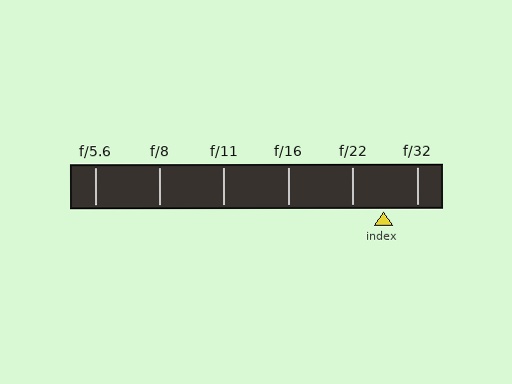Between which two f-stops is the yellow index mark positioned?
The index mark is between f/22 and f/32.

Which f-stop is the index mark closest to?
The index mark is closest to f/22.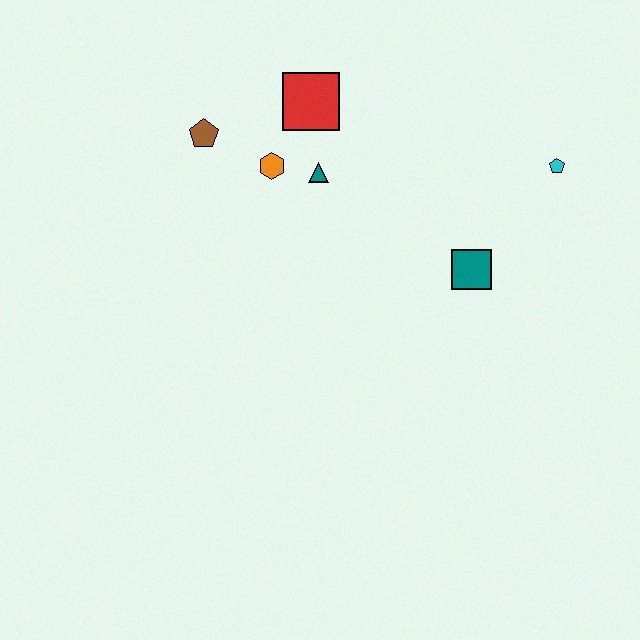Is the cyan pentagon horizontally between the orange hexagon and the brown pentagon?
No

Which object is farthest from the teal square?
The brown pentagon is farthest from the teal square.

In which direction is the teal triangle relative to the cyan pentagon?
The teal triangle is to the left of the cyan pentagon.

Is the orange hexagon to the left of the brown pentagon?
No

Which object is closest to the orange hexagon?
The teal triangle is closest to the orange hexagon.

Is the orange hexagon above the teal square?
Yes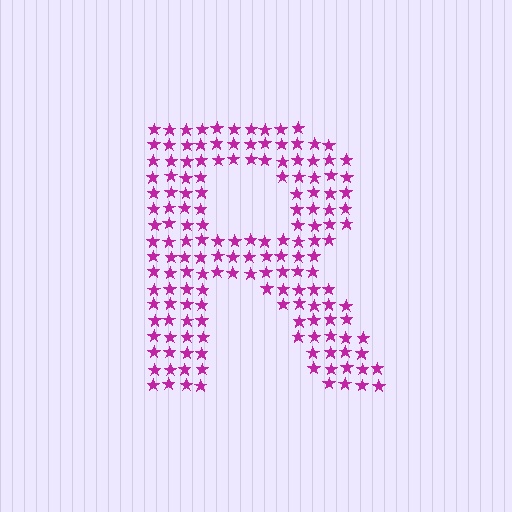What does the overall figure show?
The overall figure shows the letter R.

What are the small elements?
The small elements are stars.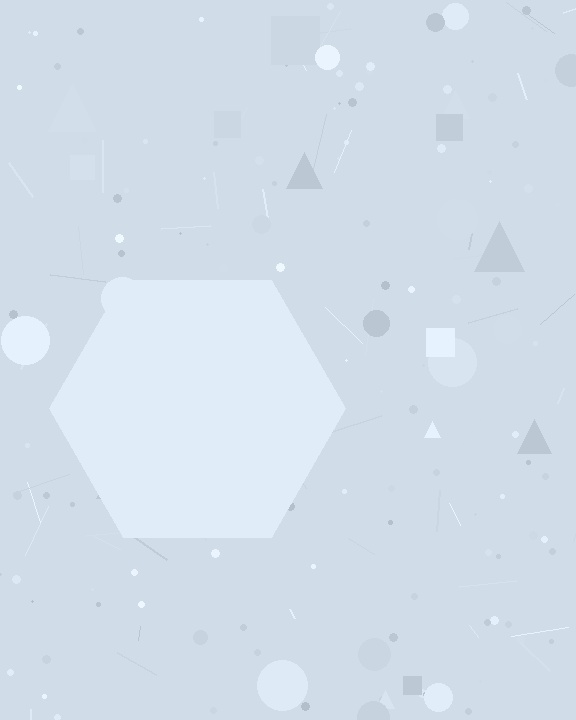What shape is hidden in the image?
A hexagon is hidden in the image.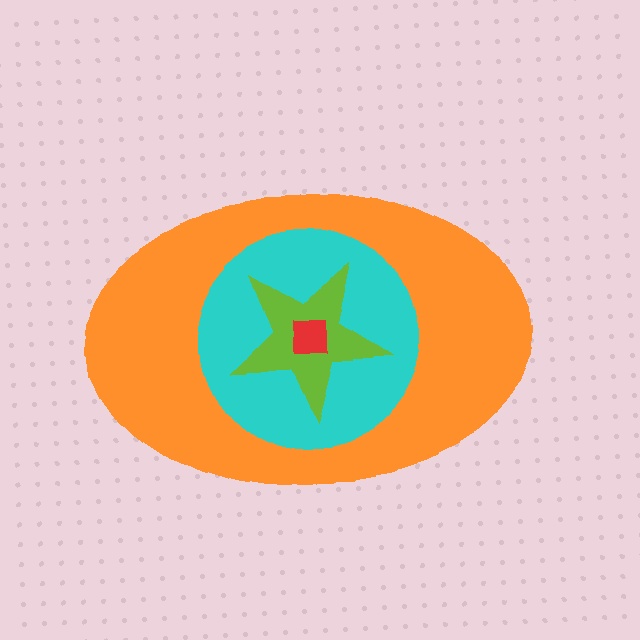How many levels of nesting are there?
4.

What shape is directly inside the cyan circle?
The lime star.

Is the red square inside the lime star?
Yes.